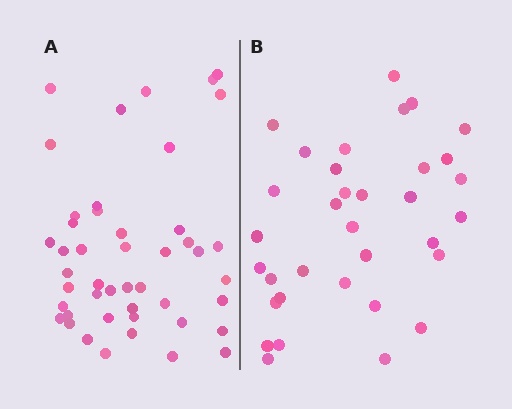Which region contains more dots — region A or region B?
Region A (the left region) has more dots.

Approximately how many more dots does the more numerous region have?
Region A has roughly 12 or so more dots than region B.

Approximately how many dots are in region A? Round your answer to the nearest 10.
About 50 dots. (The exact count is 46, which rounds to 50.)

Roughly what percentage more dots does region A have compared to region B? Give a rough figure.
About 35% more.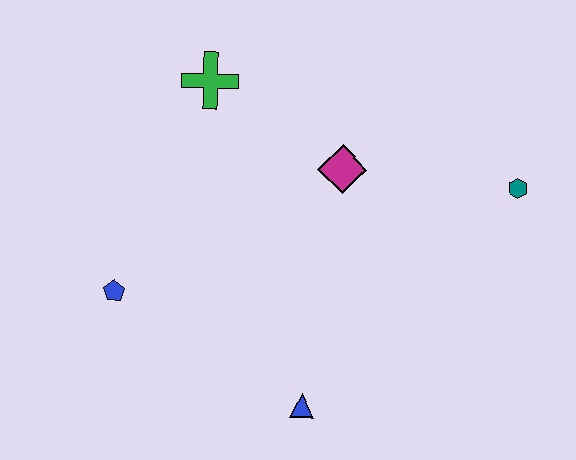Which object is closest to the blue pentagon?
The blue triangle is closest to the blue pentagon.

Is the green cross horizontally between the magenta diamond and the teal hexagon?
No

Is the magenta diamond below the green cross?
Yes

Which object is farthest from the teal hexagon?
The blue pentagon is farthest from the teal hexagon.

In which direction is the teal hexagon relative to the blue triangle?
The teal hexagon is above the blue triangle.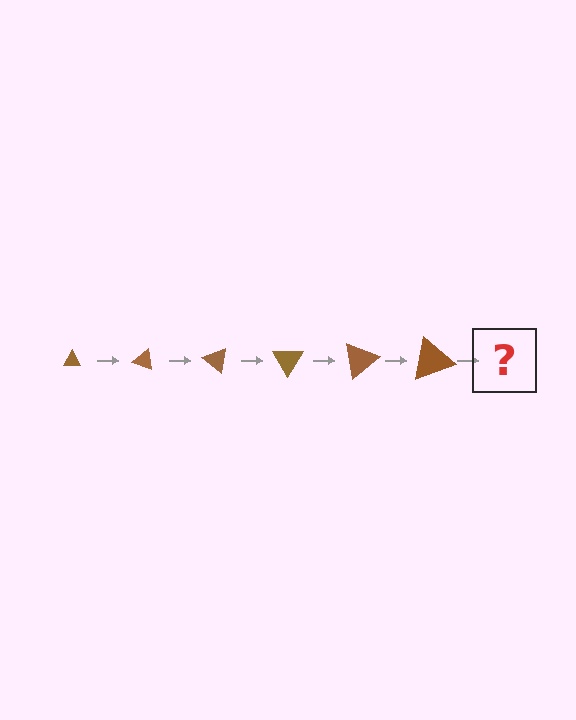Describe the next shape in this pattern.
It should be a triangle, larger than the previous one and rotated 120 degrees from the start.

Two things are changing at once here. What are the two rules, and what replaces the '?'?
The two rules are that the triangle grows larger each step and it rotates 20 degrees each step. The '?' should be a triangle, larger than the previous one and rotated 120 degrees from the start.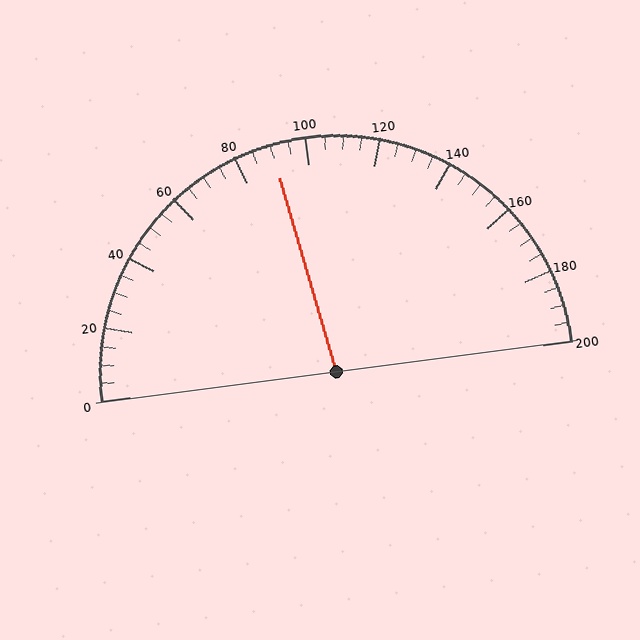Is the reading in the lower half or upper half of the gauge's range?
The reading is in the lower half of the range (0 to 200).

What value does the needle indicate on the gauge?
The needle indicates approximately 90.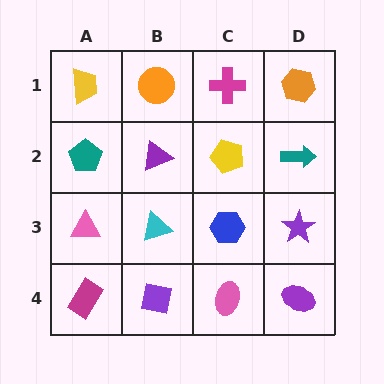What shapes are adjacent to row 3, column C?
A yellow pentagon (row 2, column C), a pink ellipse (row 4, column C), a cyan triangle (row 3, column B), a purple star (row 3, column D).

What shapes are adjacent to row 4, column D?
A purple star (row 3, column D), a pink ellipse (row 4, column C).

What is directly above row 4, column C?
A blue hexagon.